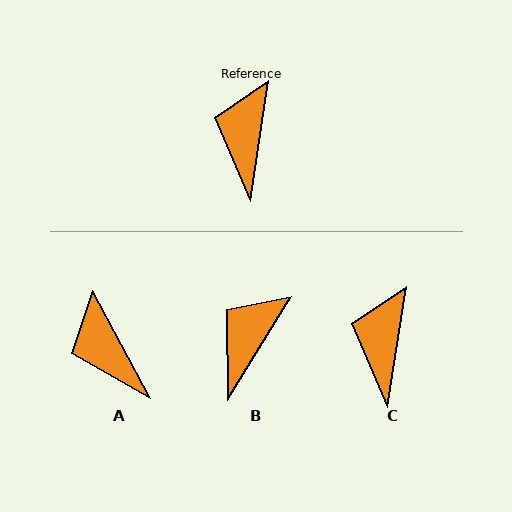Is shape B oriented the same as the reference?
No, it is off by about 23 degrees.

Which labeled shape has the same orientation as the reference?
C.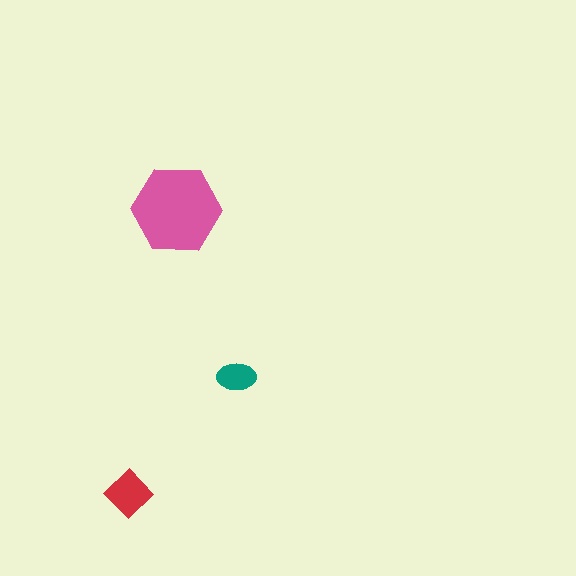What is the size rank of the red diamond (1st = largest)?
2nd.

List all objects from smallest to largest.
The teal ellipse, the red diamond, the pink hexagon.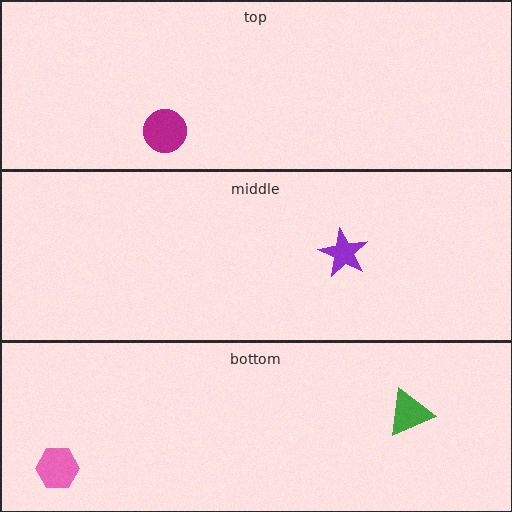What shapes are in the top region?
The magenta circle.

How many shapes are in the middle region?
1.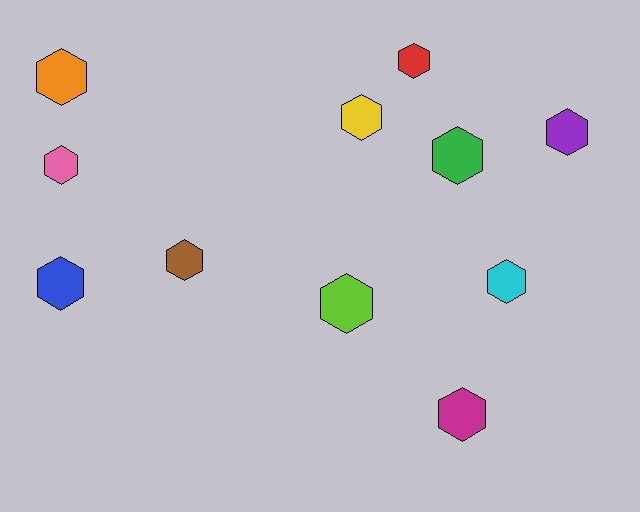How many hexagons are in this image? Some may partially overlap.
There are 11 hexagons.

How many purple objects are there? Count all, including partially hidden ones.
There is 1 purple object.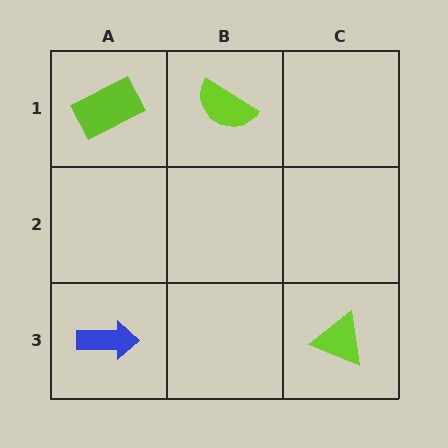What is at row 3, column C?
A lime triangle.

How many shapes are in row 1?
2 shapes.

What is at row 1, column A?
A lime rectangle.